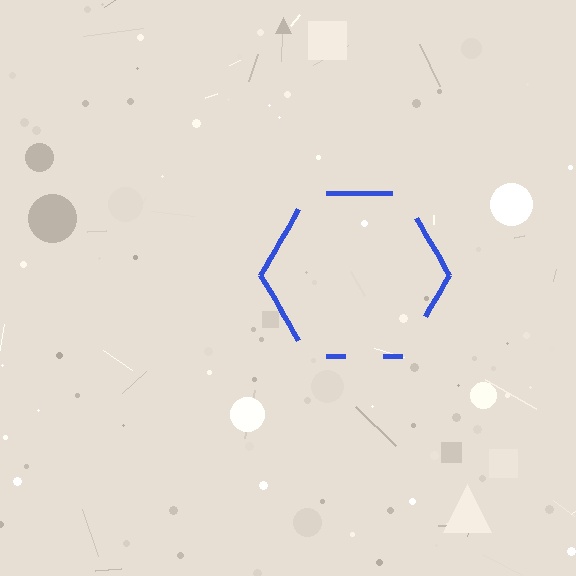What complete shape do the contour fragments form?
The contour fragments form a hexagon.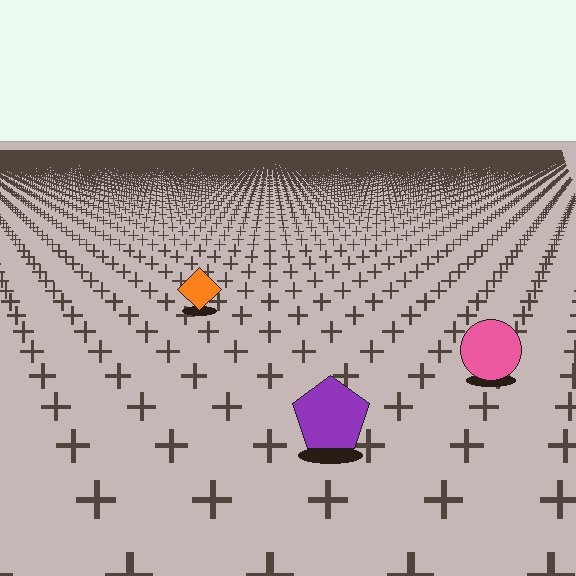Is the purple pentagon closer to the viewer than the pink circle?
Yes. The purple pentagon is closer — you can tell from the texture gradient: the ground texture is coarser near it.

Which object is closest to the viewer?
The purple pentagon is closest. The texture marks near it are larger and more spread out.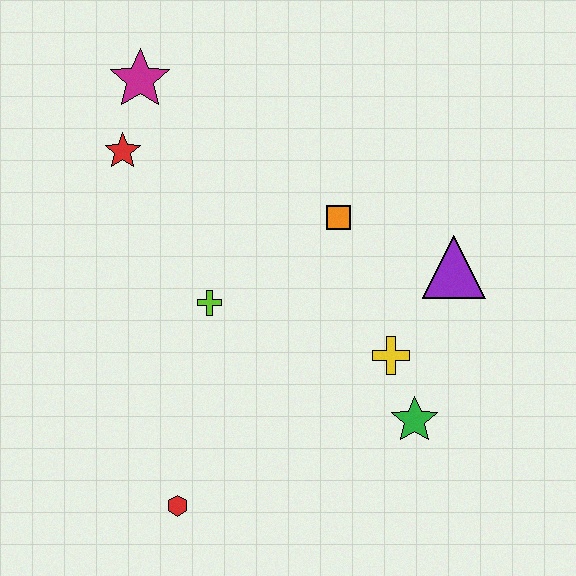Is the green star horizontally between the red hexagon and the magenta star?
No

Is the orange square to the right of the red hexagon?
Yes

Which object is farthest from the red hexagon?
The magenta star is farthest from the red hexagon.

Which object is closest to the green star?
The yellow cross is closest to the green star.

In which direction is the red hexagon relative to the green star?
The red hexagon is to the left of the green star.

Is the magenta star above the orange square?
Yes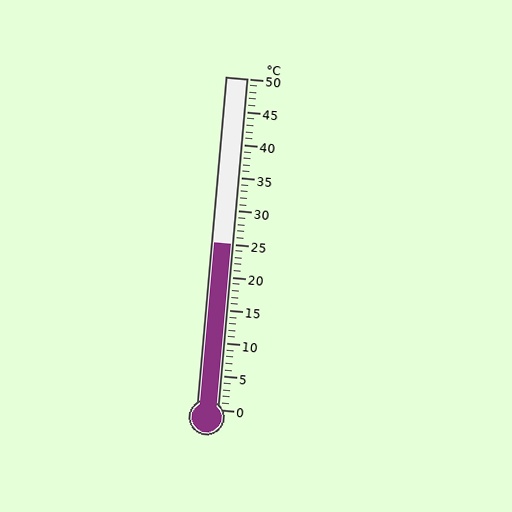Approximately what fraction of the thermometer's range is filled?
The thermometer is filled to approximately 50% of its range.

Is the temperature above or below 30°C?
The temperature is below 30°C.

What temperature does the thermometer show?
The thermometer shows approximately 25°C.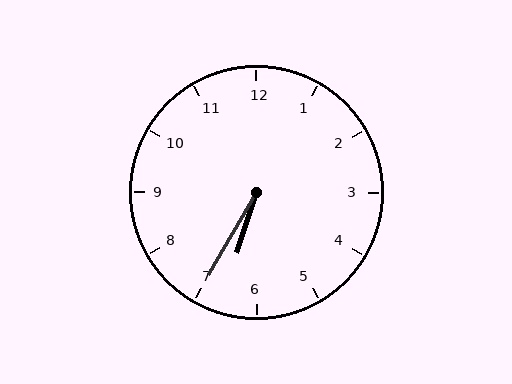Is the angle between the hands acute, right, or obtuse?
It is acute.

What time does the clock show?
6:35.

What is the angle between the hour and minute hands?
Approximately 12 degrees.